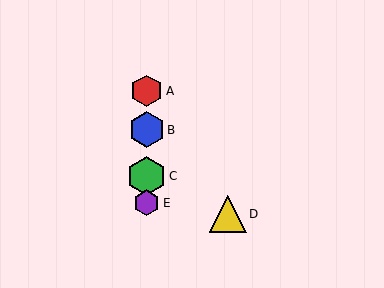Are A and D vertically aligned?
No, A is at x≈147 and D is at x≈228.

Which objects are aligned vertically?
Objects A, B, C, E are aligned vertically.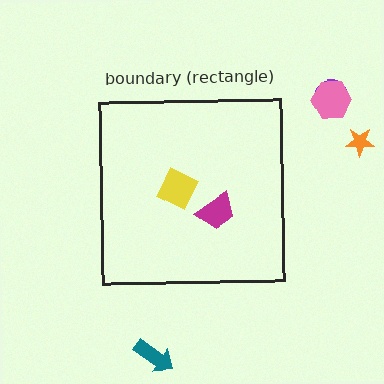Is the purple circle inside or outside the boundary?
Outside.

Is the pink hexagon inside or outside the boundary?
Outside.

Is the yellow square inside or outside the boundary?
Inside.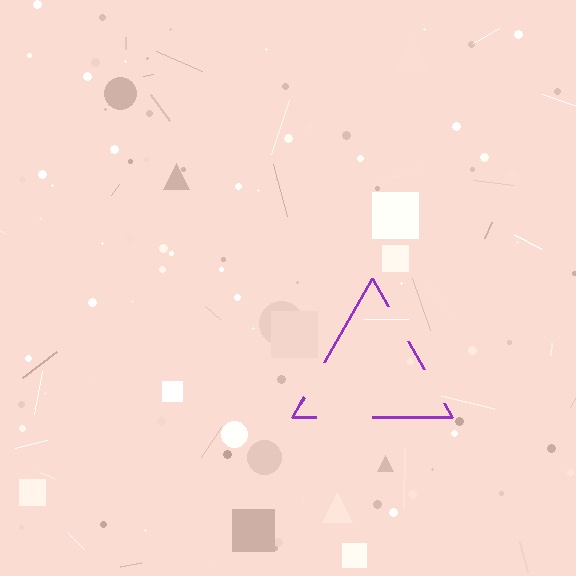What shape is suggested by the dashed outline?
The dashed outline suggests a triangle.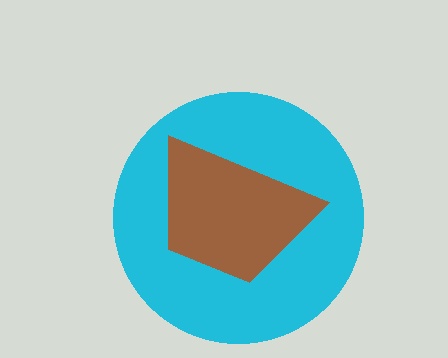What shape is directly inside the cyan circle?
The brown trapezoid.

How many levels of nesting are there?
2.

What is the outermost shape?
The cyan circle.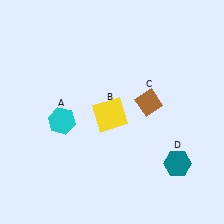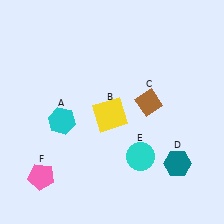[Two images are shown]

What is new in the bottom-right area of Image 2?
A cyan circle (E) was added in the bottom-right area of Image 2.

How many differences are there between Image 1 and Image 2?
There are 2 differences between the two images.